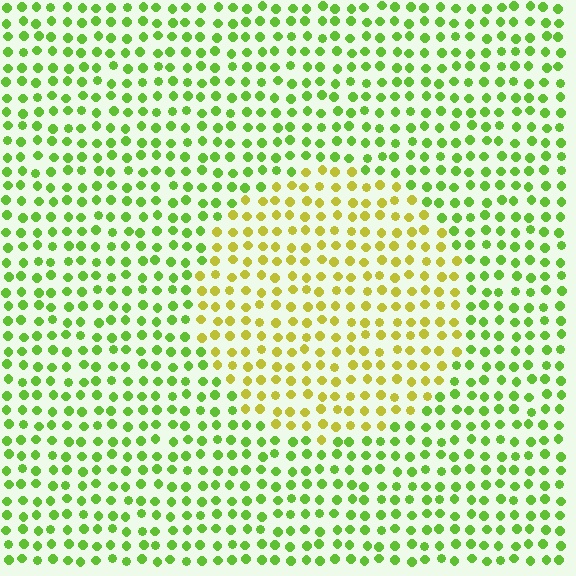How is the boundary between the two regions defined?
The boundary is defined purely by a slight shift in hue (about 40 degrees). Spacing, size, and orientation are identical on both sides.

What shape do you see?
I see a circle.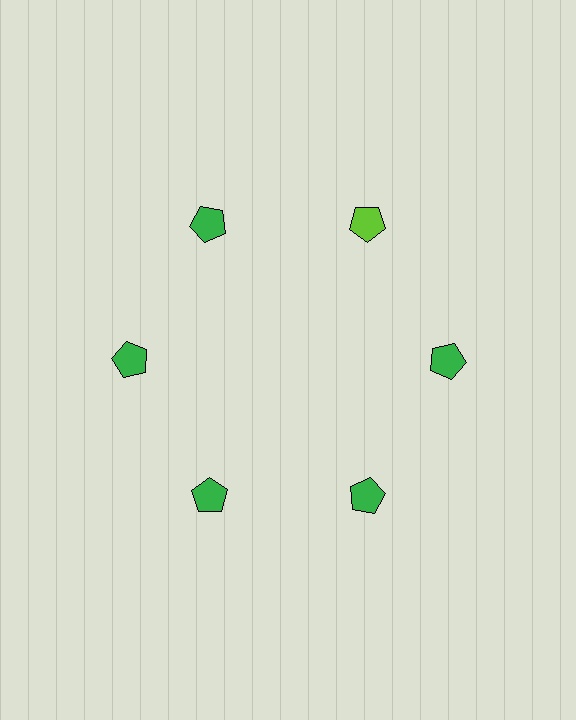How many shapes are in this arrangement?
There are 6 shapes arranged in a ring pattern.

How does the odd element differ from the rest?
It has a different color: lime instead of green.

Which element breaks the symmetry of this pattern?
The lime pentagon at roughly the 1 o'clock position breaks the symmetry. All other shapes are green pentagons.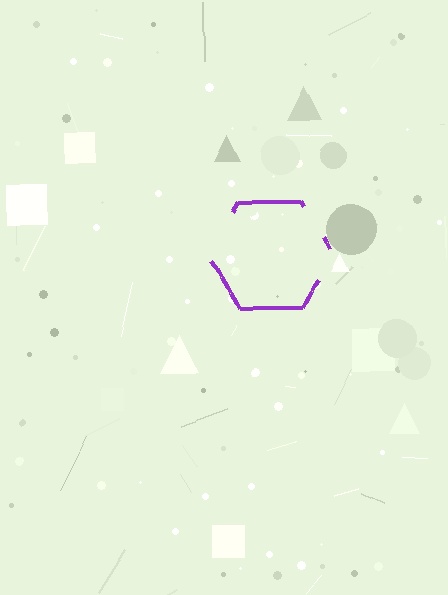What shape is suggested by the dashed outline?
The dashed outline suggests a hexagon.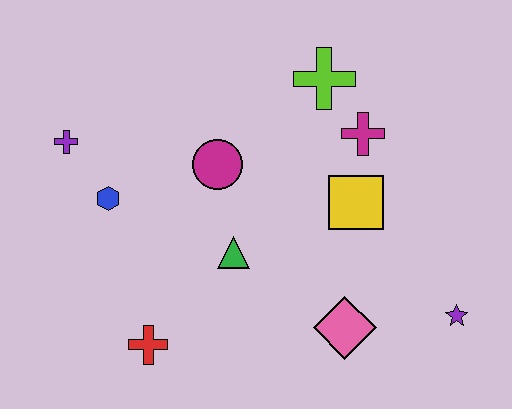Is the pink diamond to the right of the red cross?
Yes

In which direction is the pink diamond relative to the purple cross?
The pink diamond is to the right of the purple cross.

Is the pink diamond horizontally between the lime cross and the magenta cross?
Yes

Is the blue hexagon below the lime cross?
Yes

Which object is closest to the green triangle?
The magenta circle is closest to the green triangle.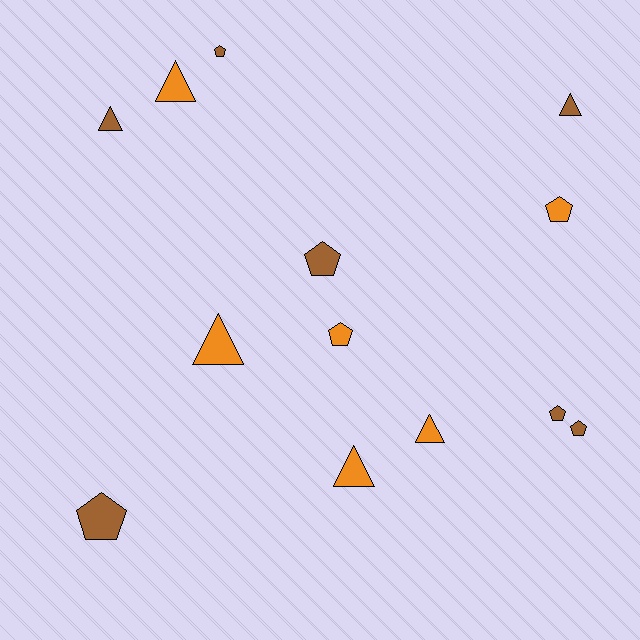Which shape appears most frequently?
Pentagon, with 7 objects.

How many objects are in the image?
There are 13 objects.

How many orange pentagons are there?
There are 2 orange pentagons.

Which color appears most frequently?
Brown, with 7 objects.